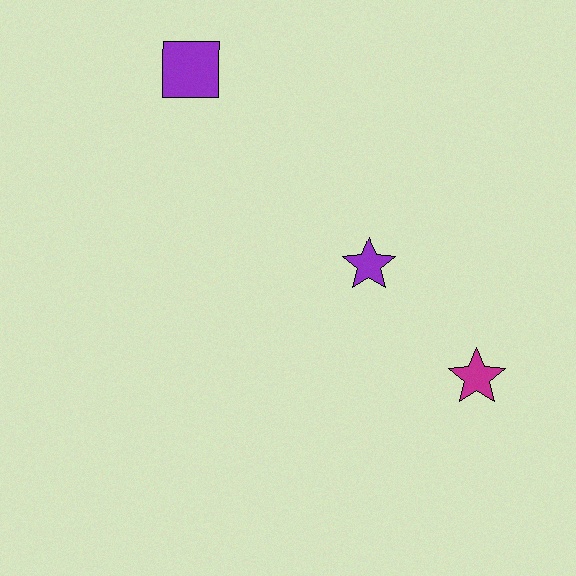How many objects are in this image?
There are 3 objects.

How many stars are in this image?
There are 2 stars.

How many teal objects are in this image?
There are no teal objects.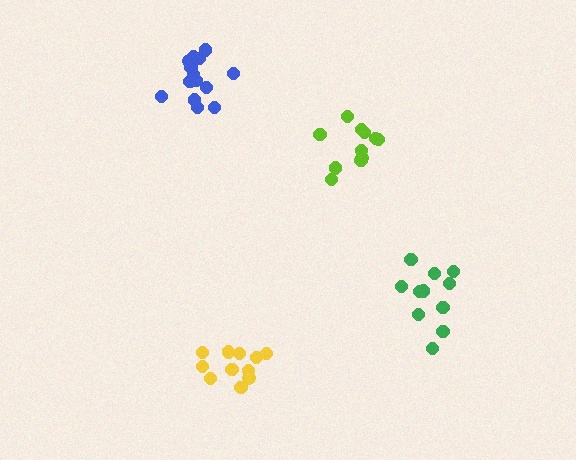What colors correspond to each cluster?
The clusters are colored: lime, blue, green, yellow.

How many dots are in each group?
Group 1: 11 dots, Group 2: 16 dots, Group 3: 11 dots, Group 4: 11 dots (49 total).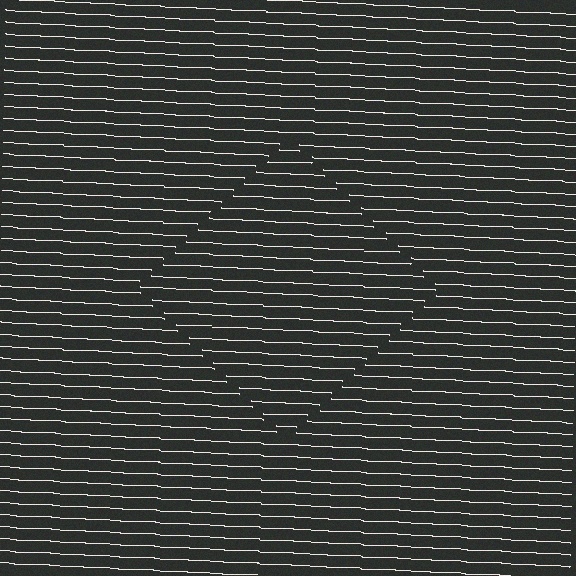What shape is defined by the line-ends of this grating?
An illusory square. The interior of the shape contains the same grating, shifted by half a period — the contour is defined by the phase discontinuity where line-ends from the inner and outer gratings abut.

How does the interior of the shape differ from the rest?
The interior of the shape contains the same grating, shifted by half a period — the contour is defined by the phase discontinuity where line-ends from the inner and outer gratings abut.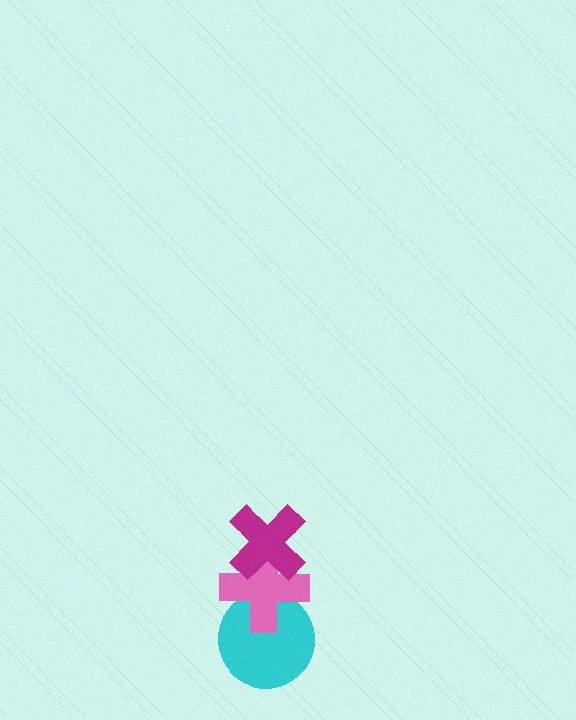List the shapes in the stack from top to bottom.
From top to bottom: the magenta cross, the pink cross, the cyan circle.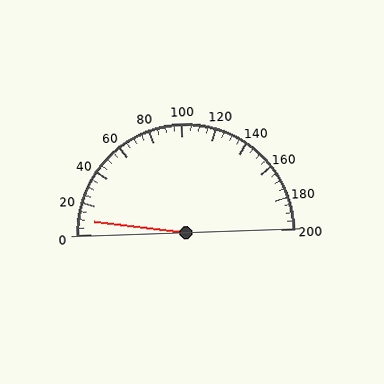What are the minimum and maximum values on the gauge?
The gauge ranges from 0 to 200.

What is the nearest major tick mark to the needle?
The nearest major tick mark is 0.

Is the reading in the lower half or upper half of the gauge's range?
The reading is in the lower half of the range (0 to 200).